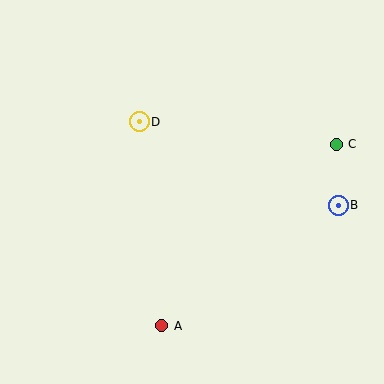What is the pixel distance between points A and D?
The distance between A and D is 205 pixels.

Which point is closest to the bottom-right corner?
Point B is closest to the bottom-right corner.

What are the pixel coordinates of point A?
Point A is at (162, 326).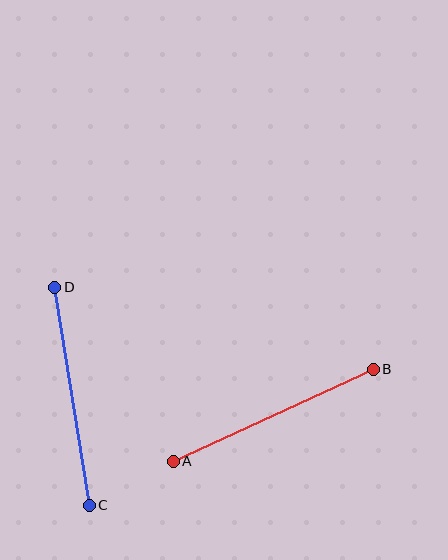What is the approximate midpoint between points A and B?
The midpoint is at approximately (273, 415) pixels.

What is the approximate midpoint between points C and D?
The midpoint is at approximately (72, 396) pixels.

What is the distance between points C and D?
The distance is approximately 221 pixels.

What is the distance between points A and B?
The distance is approximately 220 pixels.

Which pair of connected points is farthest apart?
Points C and D are farthest apart.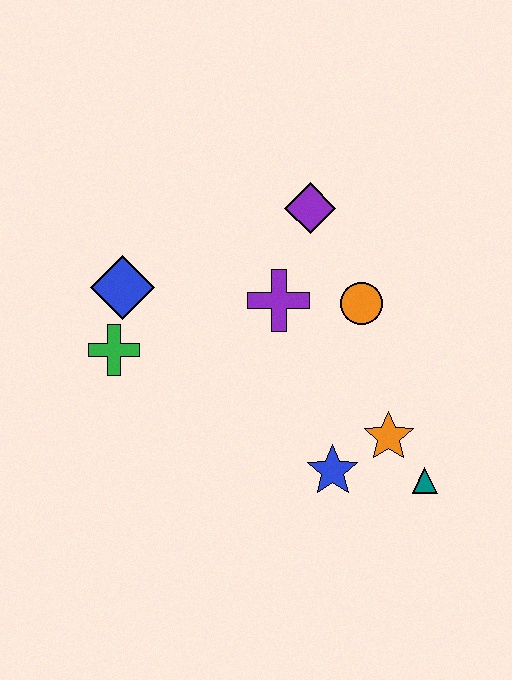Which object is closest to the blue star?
The orange star is closest to the blue star.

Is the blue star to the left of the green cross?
No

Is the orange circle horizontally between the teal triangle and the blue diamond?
Yes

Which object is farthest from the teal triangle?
The blue diamond is farthest from the teal triangle.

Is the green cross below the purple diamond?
Yes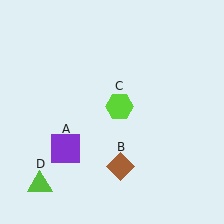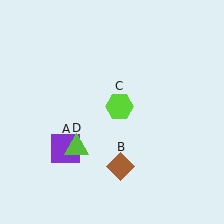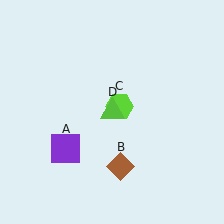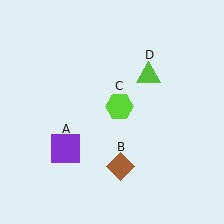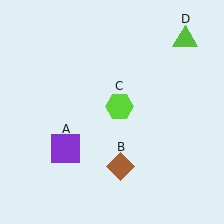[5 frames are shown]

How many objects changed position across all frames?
1 object changed position: lime triangle (object D).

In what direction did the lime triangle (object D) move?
The lime triangle (object D) moved up and to the right.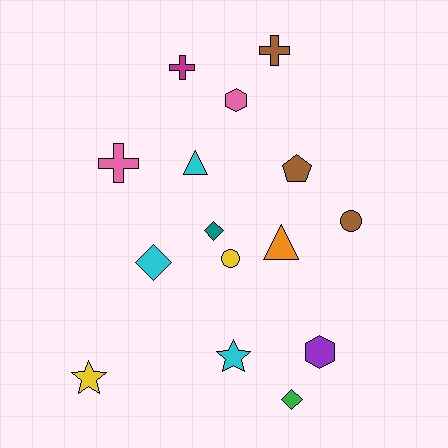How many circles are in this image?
There are 2 circles.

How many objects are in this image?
There are 15 objects.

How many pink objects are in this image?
There are 2 pink objects.